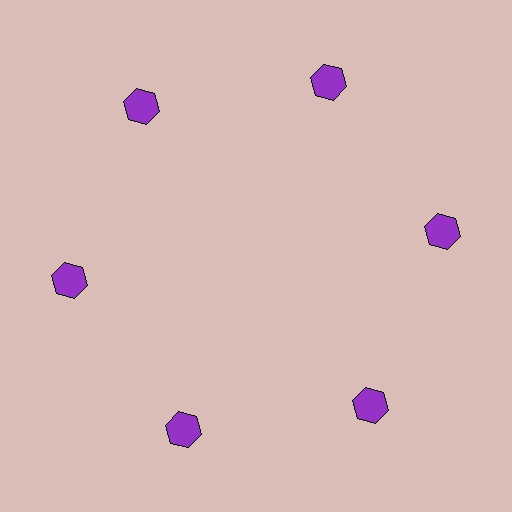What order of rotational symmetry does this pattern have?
This pattern has 6-fold rotational symmetry.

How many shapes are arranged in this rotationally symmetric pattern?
There are 6 shapes, arranged in 6 groups of 1.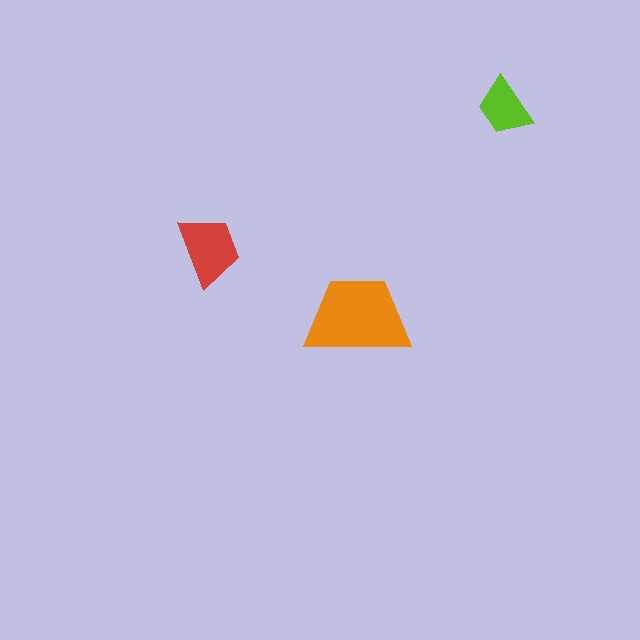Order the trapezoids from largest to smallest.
the orange one, the red one, the lime one.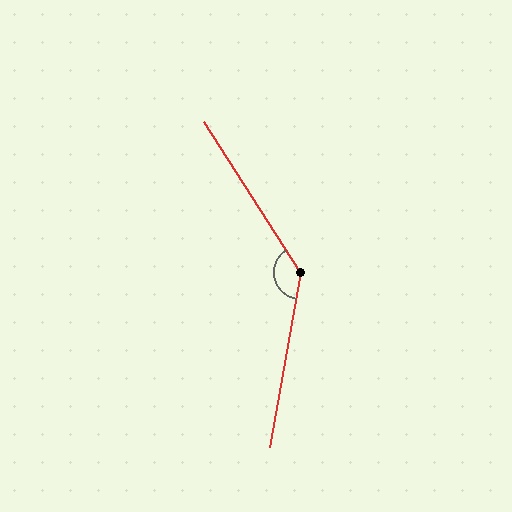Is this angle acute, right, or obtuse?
It is obtuse.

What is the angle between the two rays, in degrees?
Approximately 137 degrees.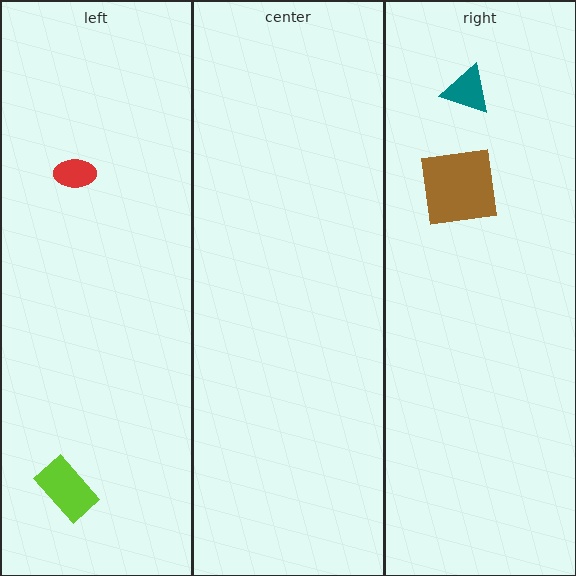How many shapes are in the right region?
2.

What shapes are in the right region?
The brown square, the teal triangle.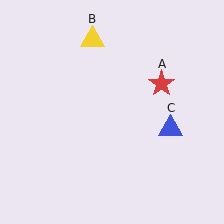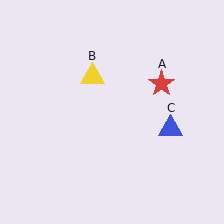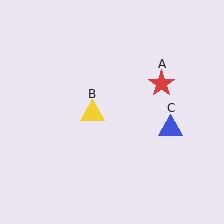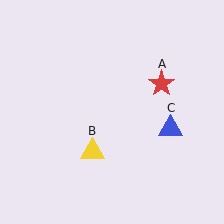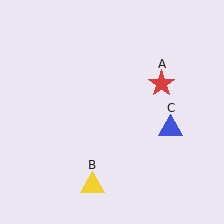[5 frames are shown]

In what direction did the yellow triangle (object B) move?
The yellow triangle (object B) moved down.